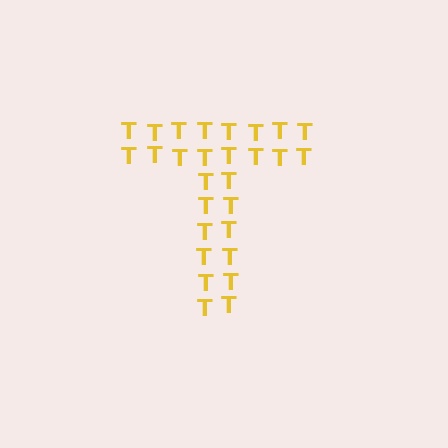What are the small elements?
The small elements are letter T's.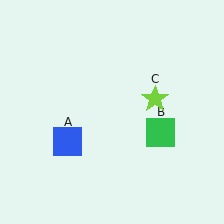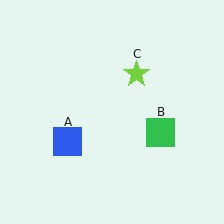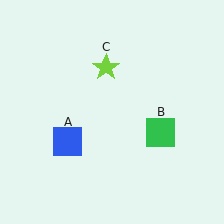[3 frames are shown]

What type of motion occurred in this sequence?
The lime star (object C) rotated counterclockwise around the center of the scene.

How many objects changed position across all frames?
1 object changed position: lime star (object C).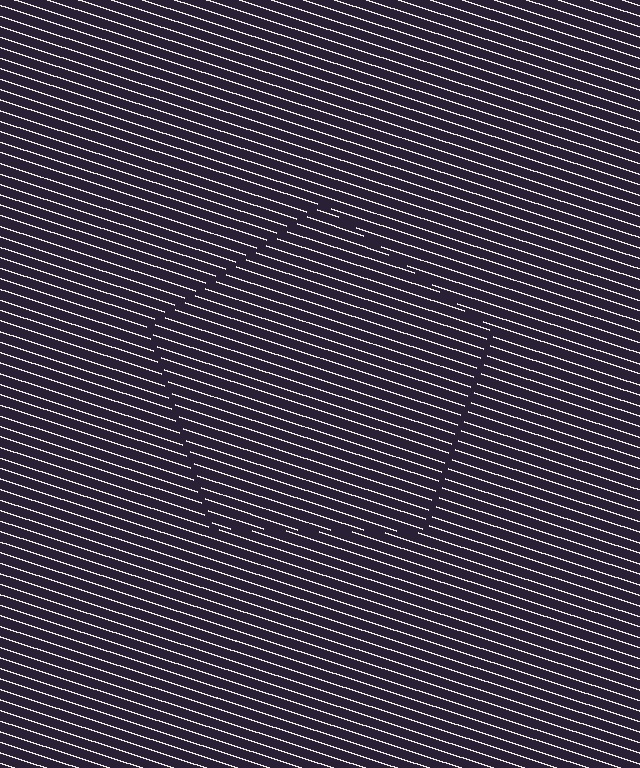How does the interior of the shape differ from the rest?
The interior of the shape contains the same grating, shifted by half a period — the contour is defined by the phase discontinuity where line-ends from the inner and outer gratings abut.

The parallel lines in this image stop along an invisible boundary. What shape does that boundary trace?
An illusory pentagon. The interior of the shape contains the same grating, shifted by half a period — the contour is defined by the phase discontinuity where line-ends from the inner and outer gratings abut.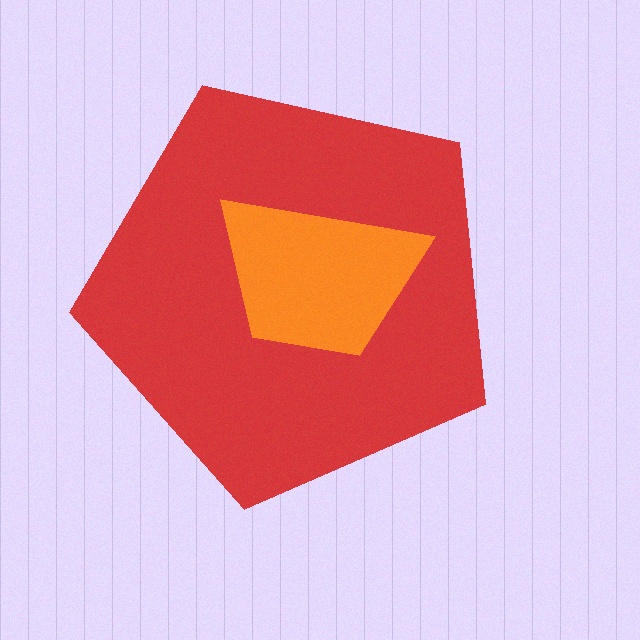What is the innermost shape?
The orange trapezoid.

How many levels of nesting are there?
2.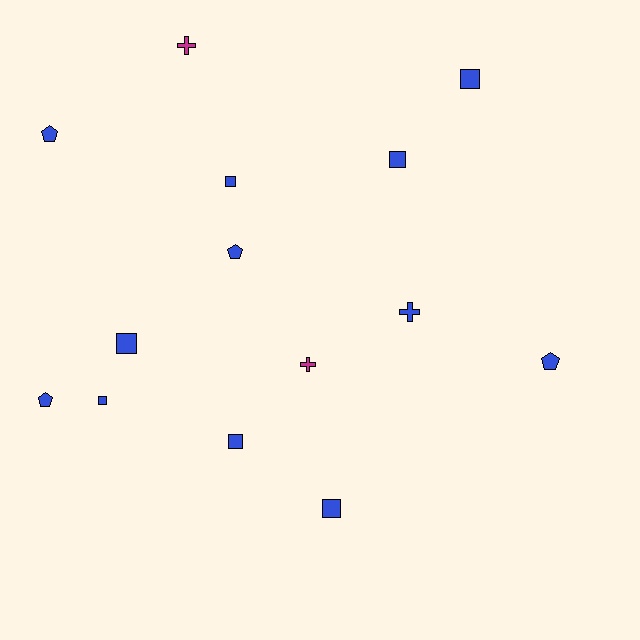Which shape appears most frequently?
Square, with 7 objects.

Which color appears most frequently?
Blue, with 12 objects.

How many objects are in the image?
There are 14 objects.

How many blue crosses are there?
There is 1 blue cross.